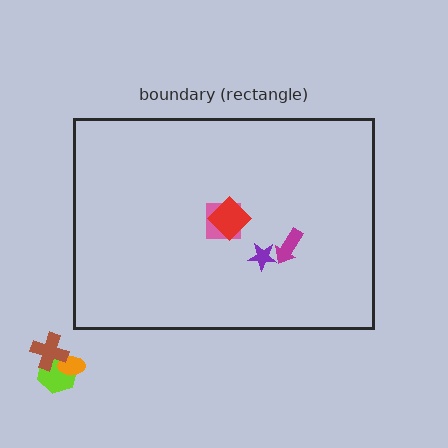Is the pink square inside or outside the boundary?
Inside.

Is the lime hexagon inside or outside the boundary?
Outside.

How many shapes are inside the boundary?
4 inside, 3 outside.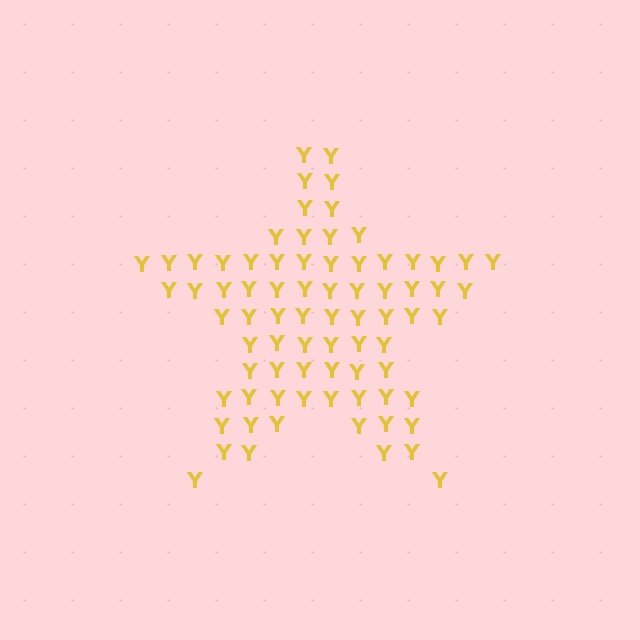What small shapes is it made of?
It is made of small letter Y's.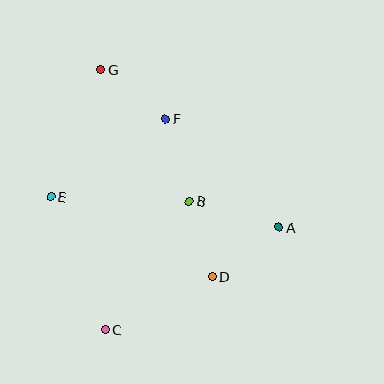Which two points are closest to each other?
Points B and D are closest to each other.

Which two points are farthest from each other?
Points C and G are farthest from each other.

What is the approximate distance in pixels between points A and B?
The distance between A and B is approximately 93 pixels.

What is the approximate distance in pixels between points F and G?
The distance between F and G is approximately 81 pixels.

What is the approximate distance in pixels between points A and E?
The distance between A and E is approximately 230 pixels.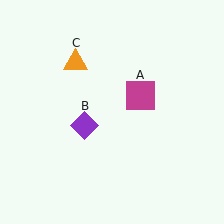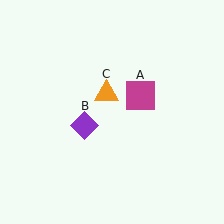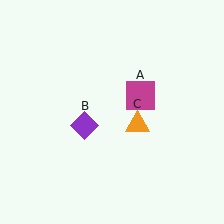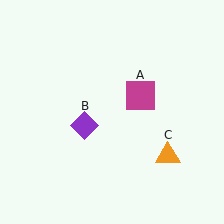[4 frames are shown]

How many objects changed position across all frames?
1 object changed position: orange triangle (object C).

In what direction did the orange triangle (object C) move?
The orange triangle (object C) moved down and to the right.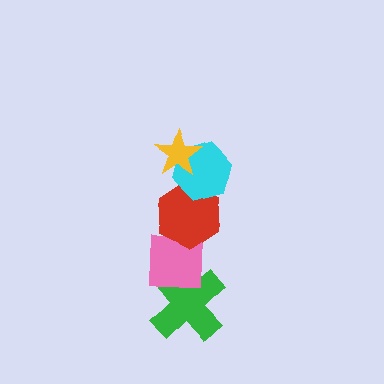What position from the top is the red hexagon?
The red hexagon is 3rd from the top.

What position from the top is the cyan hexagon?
The cyan hexagon is 2nd from the top.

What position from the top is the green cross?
The green cross is 5th from the top.